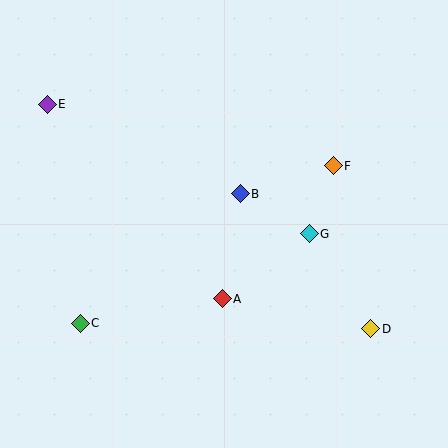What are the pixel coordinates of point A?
Point A is at (222, 299).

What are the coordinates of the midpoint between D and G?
The midpoint between D and G is at (340, 281).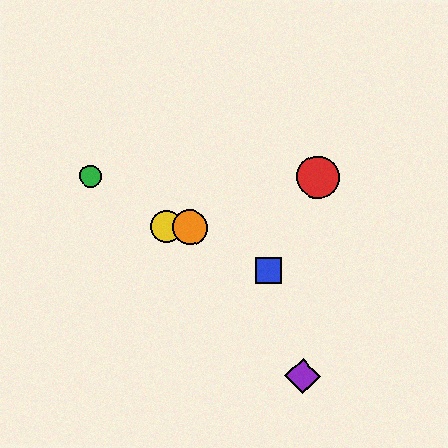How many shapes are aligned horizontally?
2 shapes (the yellow circle, the orange circle) are aligned horizontally.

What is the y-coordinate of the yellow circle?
The yellow circle is at y≈227.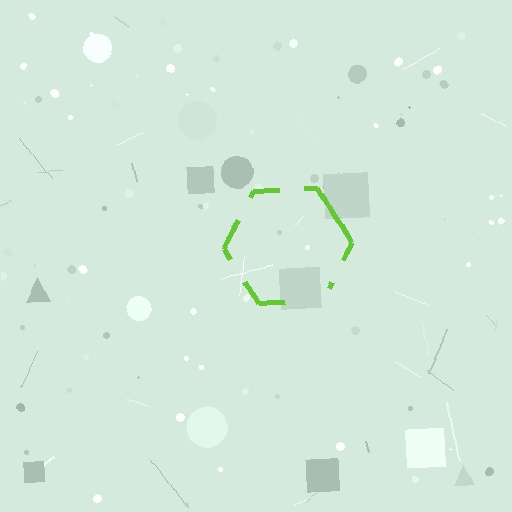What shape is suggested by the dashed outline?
The dashed outline suggests a hexagon.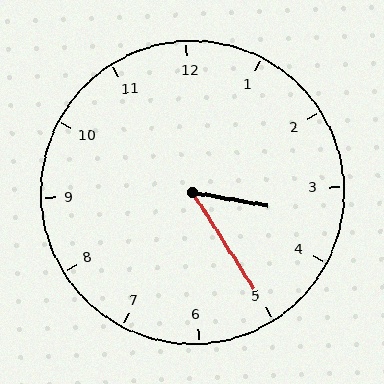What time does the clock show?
3:25.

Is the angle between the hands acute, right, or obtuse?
It is acute.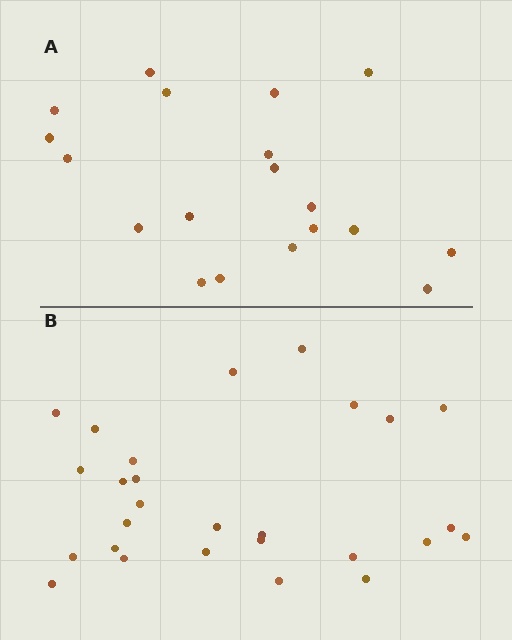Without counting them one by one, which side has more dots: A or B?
Region B (the bottom region) has more dots.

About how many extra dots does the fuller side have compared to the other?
Region B has roughly 8 or so more dots than region A.